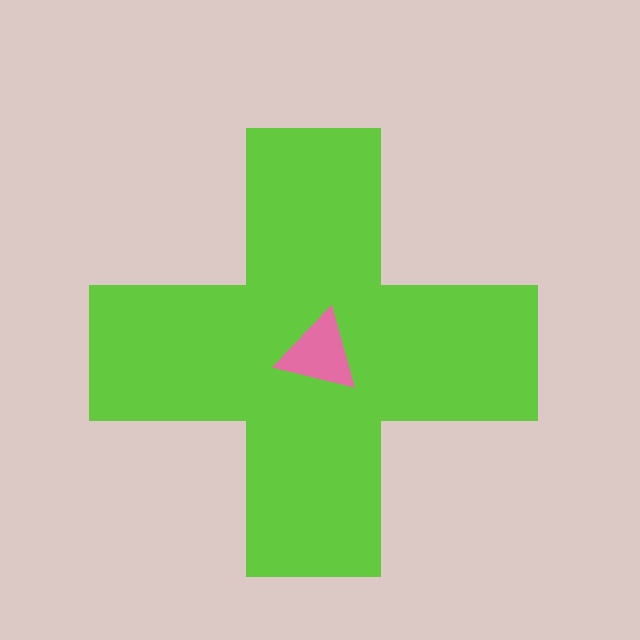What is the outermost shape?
The lime cross.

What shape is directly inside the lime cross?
The pink triangle.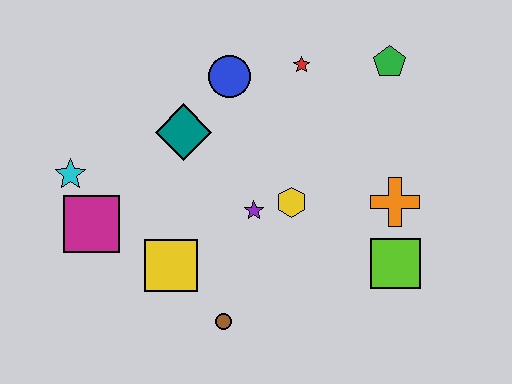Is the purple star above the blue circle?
No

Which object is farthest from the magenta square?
The green pentagon is farthest from the magenta square.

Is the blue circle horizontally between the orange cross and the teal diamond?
Yes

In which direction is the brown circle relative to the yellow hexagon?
The brown circle is below the yellow hexagon.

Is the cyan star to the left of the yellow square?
Yes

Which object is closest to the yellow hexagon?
The purple star is closest to the yellow hexagon.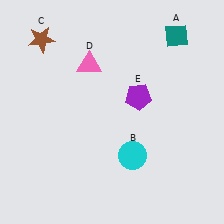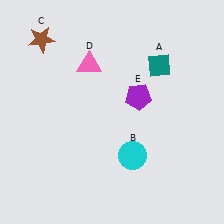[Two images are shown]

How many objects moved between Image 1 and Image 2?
1 object moved between the two images.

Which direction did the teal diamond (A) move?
The teal diamond (A) moved down.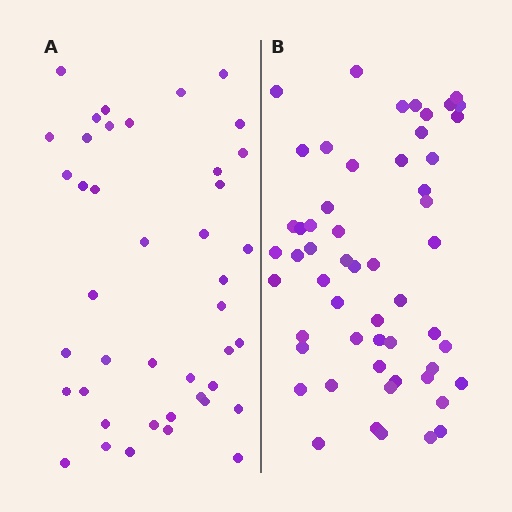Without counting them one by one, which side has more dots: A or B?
Region B (the right region) has more dots.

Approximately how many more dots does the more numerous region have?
Region B has approximately 15 more dots than region A.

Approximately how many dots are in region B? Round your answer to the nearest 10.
About 60 dots. (The exact count is 55, which rounds to 60.)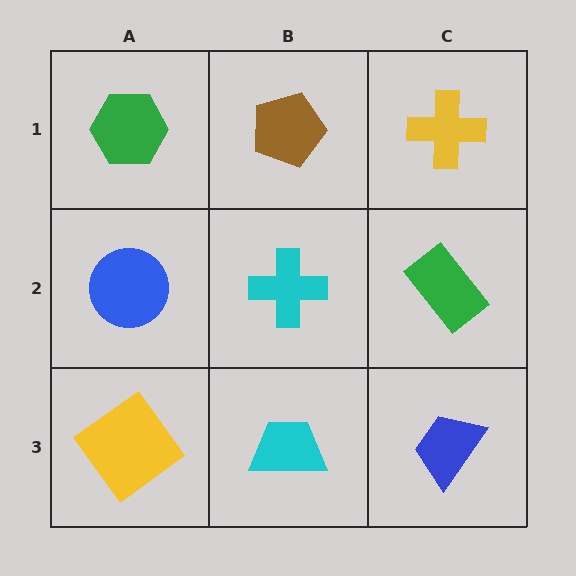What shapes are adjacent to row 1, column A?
A blue circle (row 2, column A), a brown pentagon (row 1, column B).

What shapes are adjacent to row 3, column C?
A green rectangle (row 2, column C), a cyan trapezoid (row 3, column B).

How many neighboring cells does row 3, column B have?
3.